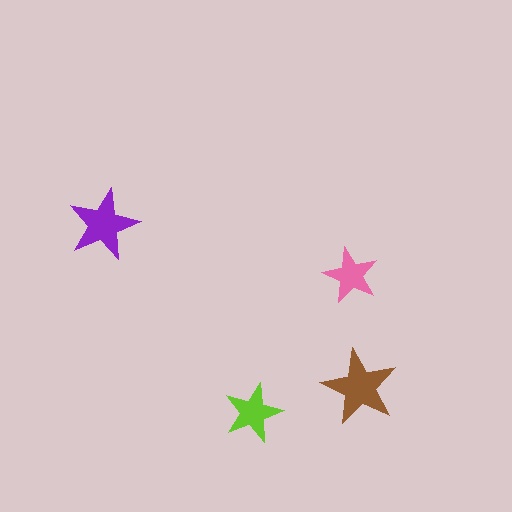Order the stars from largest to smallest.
the brown one, the purple one, the lime one, the pink one.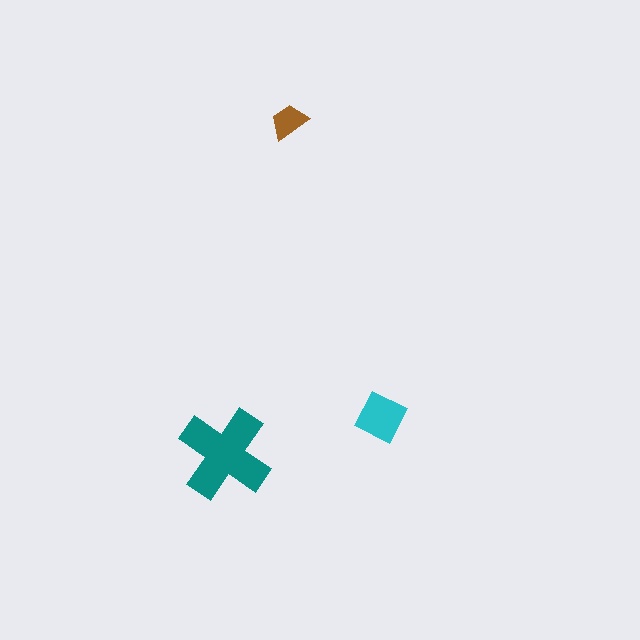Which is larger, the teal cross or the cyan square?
The teal cross.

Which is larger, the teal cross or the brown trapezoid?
The teal cross.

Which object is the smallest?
The brown trapezoid.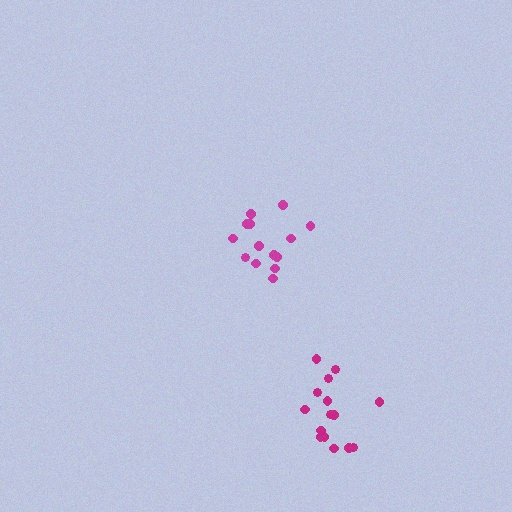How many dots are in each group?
Group 1: 15 dots, Group 2: 15 dots (30 total).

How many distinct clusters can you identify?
There are 2 distinct clusters.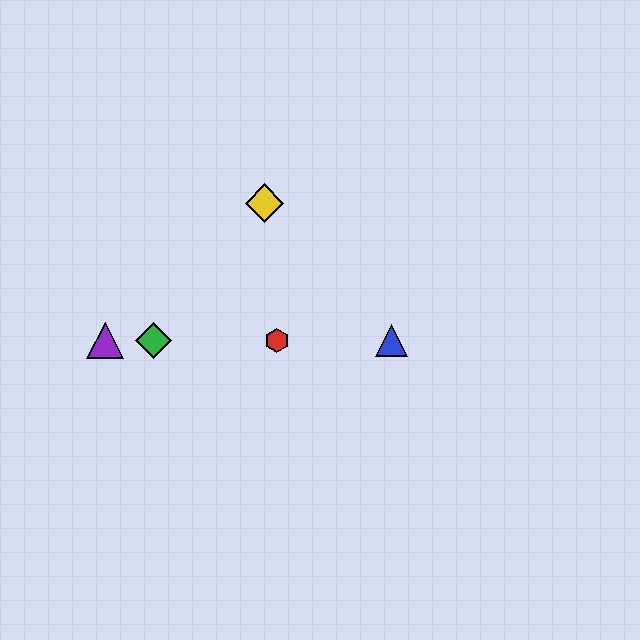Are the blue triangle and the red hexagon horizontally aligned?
Yes, both are at y≈340.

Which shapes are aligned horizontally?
The red hexagon, the blue triangle, the green diamond, the purple triangle are aligned horizontally.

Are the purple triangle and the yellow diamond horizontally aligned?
No, the purple triangle is at y≈340 and the yellow diamond is at y≈203.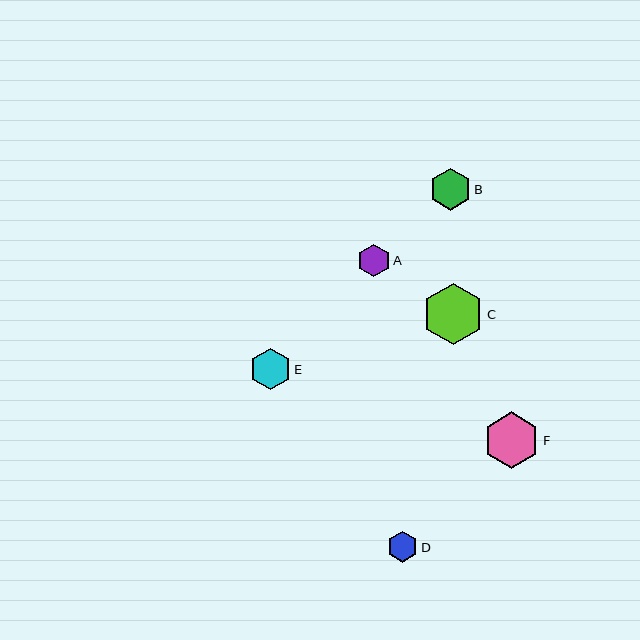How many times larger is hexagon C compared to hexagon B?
Hexagon C is approximately 1.5 times the size of hexagon B.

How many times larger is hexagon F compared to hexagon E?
Hexagon F is approximately 1.4 times the size of hexagon E.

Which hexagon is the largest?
Hexagon C is the largest with a size of approximately 61 pixels.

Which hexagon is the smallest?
Hexagon D is the smallest with a size of approximately 31 pixels.